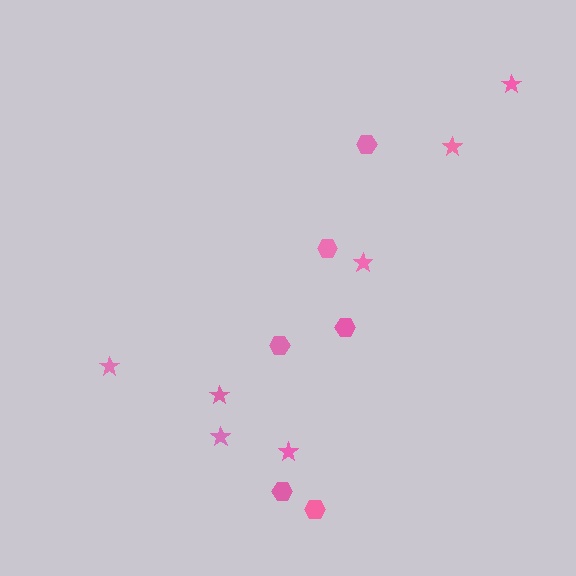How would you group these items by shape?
There are 2 groups: one group of stars (7) and one group of hexagons (6).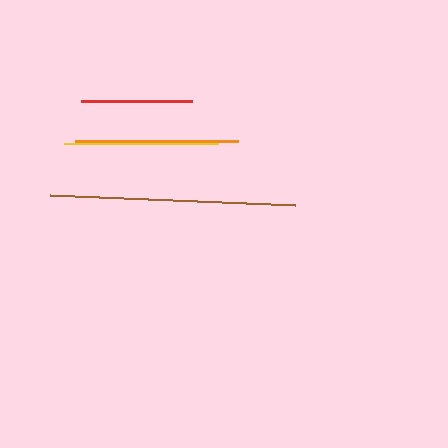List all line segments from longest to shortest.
From longest to shortest: brown, orange, yellow, red.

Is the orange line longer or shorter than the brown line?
The brown line is longer than the orange line.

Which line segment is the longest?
The brown line is the longest at approximately 244 pixels.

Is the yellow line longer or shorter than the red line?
The yellow line is longer than the red line.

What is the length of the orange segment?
The orange segment is approximately 163 pixels long.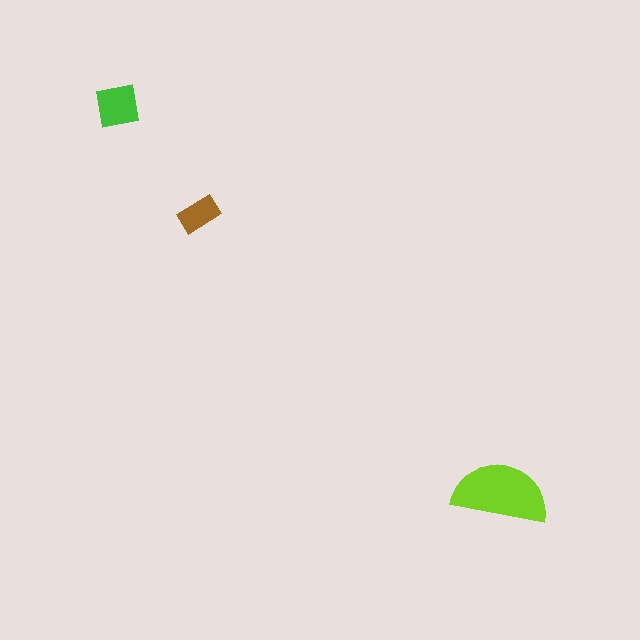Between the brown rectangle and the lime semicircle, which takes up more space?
The lime semicircle.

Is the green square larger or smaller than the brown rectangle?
Larger.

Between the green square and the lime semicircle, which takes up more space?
The lime semicircle.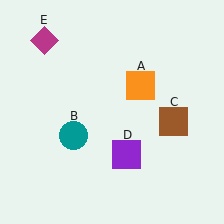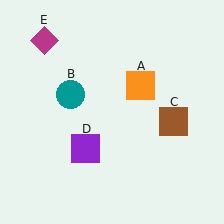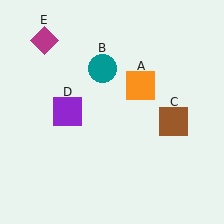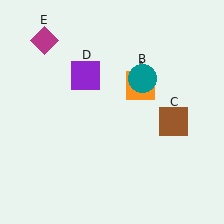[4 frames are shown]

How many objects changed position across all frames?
2 objects changed position: teal circle (object B), purple square (object D).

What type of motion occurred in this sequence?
The teal circle (object B), purple square (object D) rotated clockwise around the center of the scene.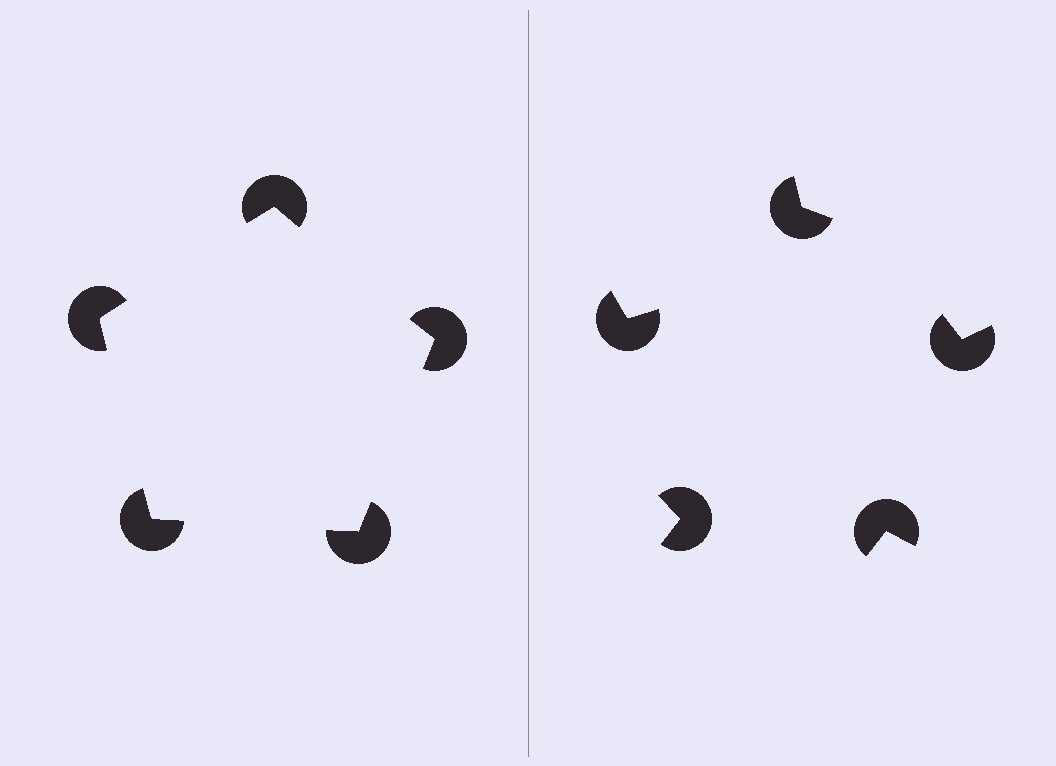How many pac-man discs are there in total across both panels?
10 — 5 on each side.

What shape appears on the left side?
An illusory pentagon.